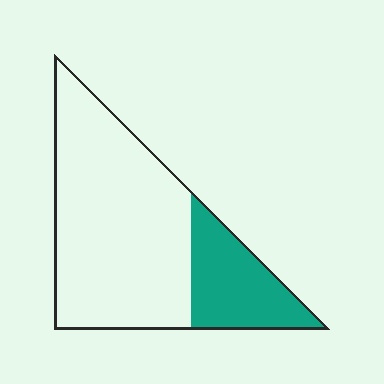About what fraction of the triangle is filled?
About one quarter (1/4).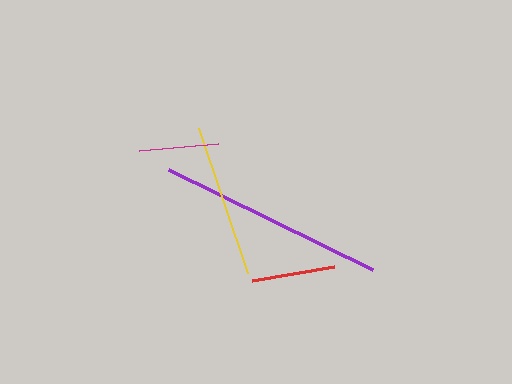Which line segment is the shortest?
The magenta line is the shortest at approximately 80 pixels.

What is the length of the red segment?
The red segment is approximately 84 pixels long.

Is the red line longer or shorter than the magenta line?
The red line is longer than the magenta line.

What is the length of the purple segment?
The purple segment is approximately 227 pixels long.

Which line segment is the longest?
The purple line is the longest at approximately 227 pixels.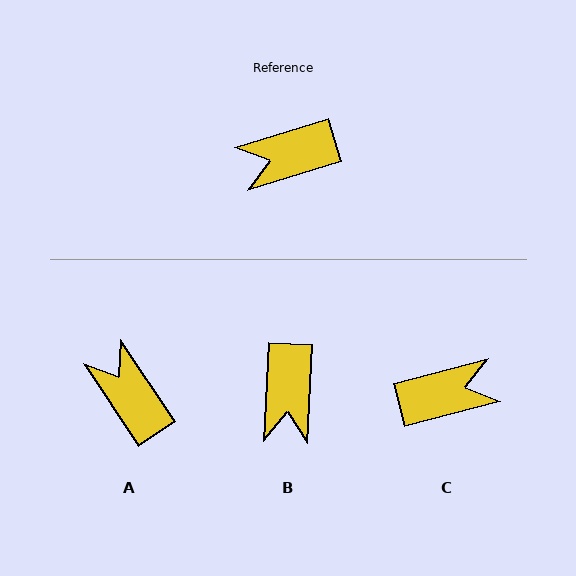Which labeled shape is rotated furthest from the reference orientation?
C, about 178 degrees away.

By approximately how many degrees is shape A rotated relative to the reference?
Approximately 74 degrees clockwise.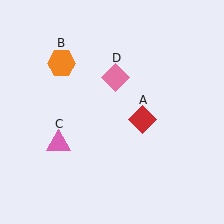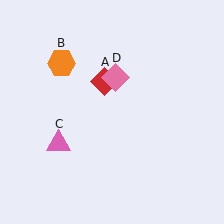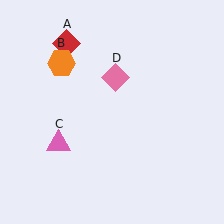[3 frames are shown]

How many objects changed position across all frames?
1 object changed position: red diamond (object A).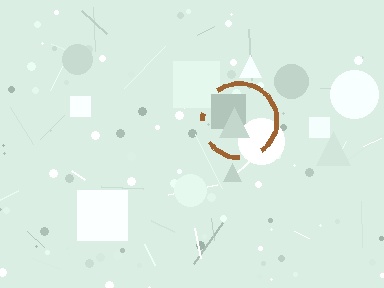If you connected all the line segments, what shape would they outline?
They would outline a circle.